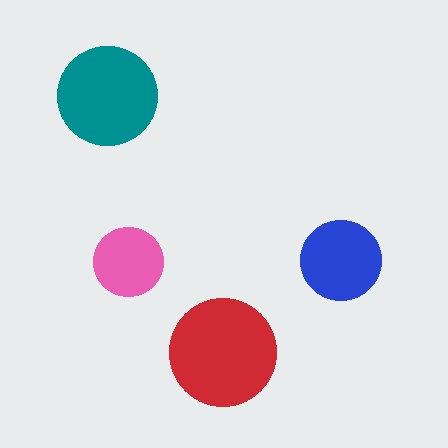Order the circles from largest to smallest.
the red one, the teal one, the blue one, the pink one.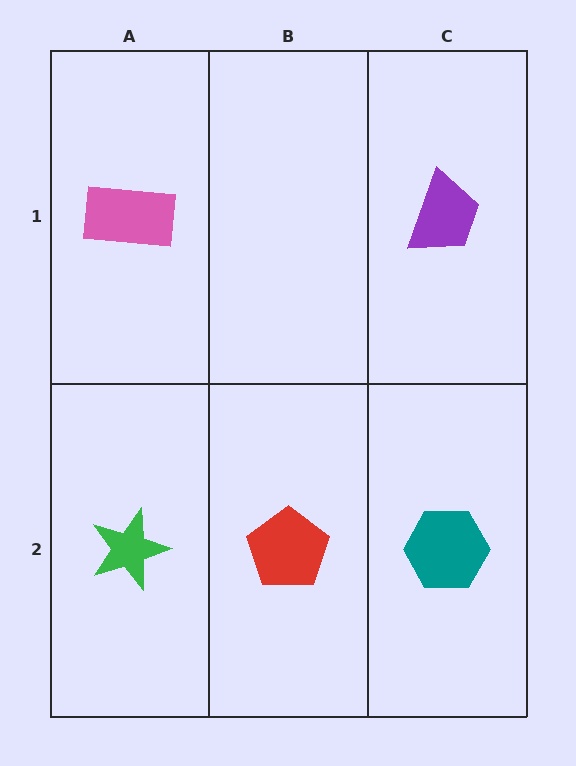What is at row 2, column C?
A teal hexagon.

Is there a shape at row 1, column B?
No, that cell is empty.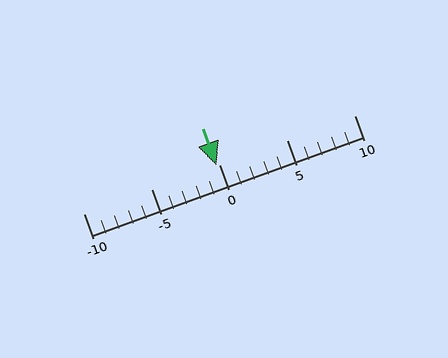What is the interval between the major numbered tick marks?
The major tick marks are spaced 5 units apart.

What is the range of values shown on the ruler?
The ruler shows values from -10 to 10.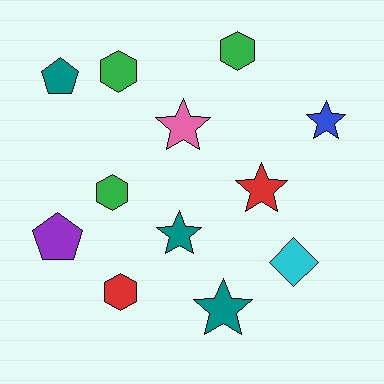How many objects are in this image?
There are 12 objects.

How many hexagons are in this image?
There are 4 hexagons.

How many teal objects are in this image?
There are 3 teal objects.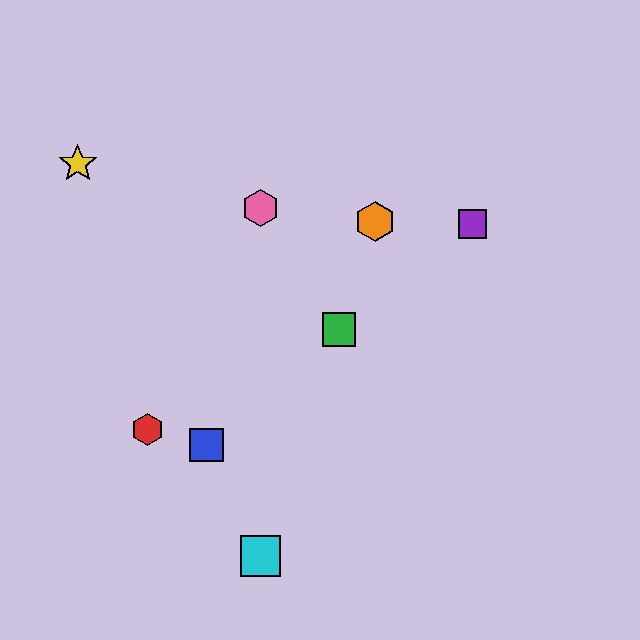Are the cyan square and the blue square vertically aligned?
No, the cyan square is at x≈261 and the blue square is at x≈207.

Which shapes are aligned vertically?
The cyan square, the pink hexagon are aligned vertically.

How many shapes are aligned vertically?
2 shapes (the cyan square, the pink hexagon) are aligned vertically.